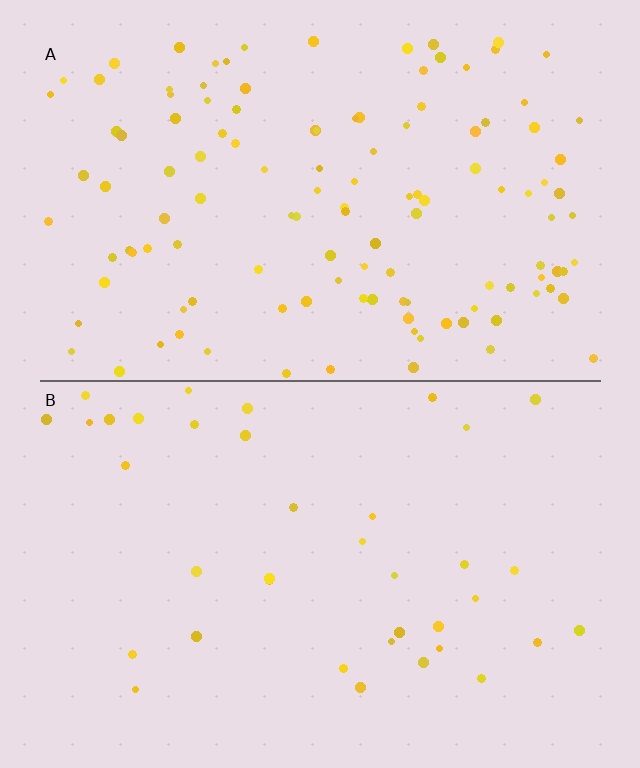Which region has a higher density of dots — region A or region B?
A (the top).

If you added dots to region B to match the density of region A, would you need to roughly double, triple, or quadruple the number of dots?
Approximately triple.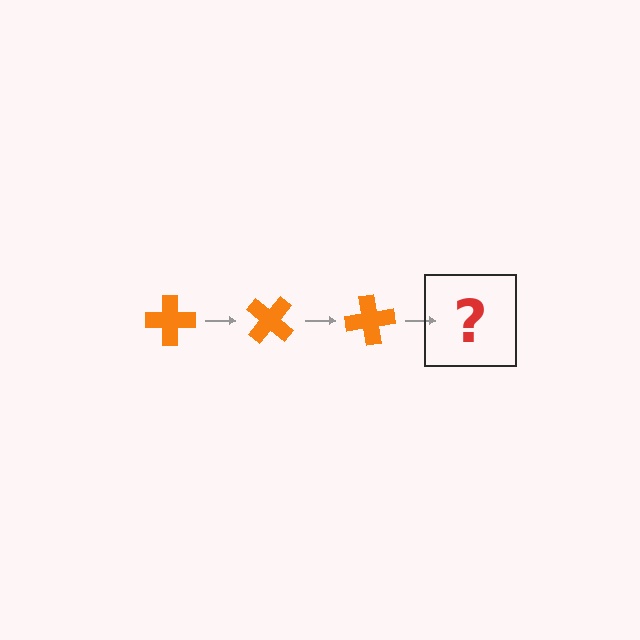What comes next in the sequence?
The next element should be an orange cross rotated 120 degrees.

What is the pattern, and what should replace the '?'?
The pattern is that the cross rotates 40 degrees each step. The '?' should be an orange cross rotated 120 degrees.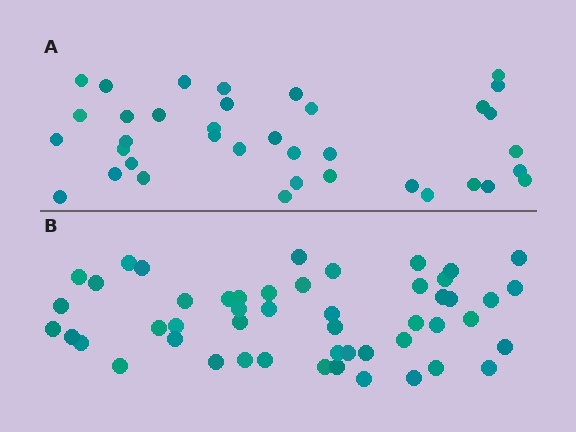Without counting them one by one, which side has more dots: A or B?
Region B (the bottom region) has more dots.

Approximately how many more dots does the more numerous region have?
Region B has approximately 15 more dots than region A.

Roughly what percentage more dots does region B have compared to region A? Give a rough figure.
About 35% more.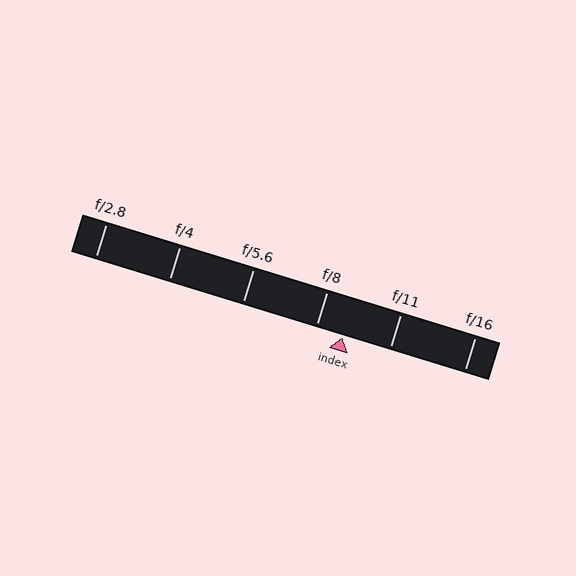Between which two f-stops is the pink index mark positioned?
The index mark is between f/8 and f/11.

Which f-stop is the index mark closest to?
The index mark is closest to f/8.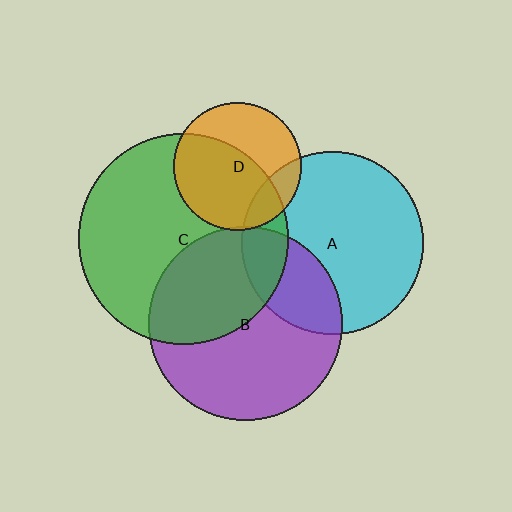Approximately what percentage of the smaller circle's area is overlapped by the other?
Approximately 25%.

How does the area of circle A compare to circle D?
Approximately 2.0 times.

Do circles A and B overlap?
Yes.